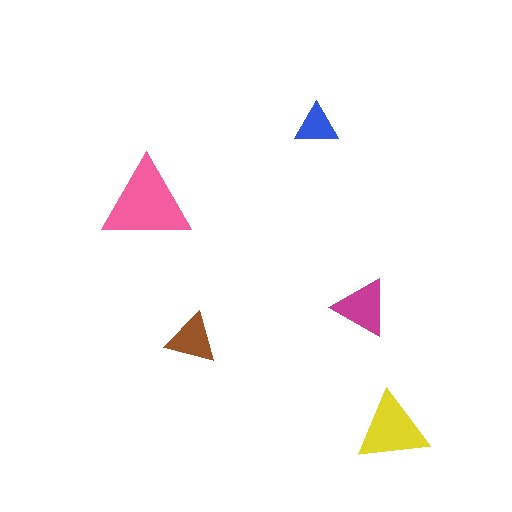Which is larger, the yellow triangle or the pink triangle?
The pink one.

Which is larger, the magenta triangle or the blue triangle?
The magenta one.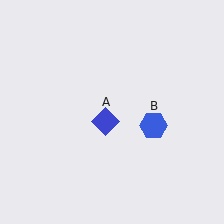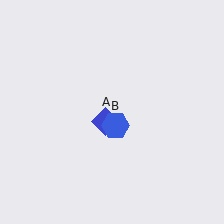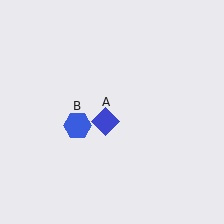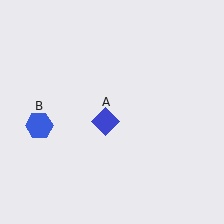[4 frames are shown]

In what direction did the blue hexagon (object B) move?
The blue hexagon (object B) moved left.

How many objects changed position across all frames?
1 object changed position: blue hexagon (object B).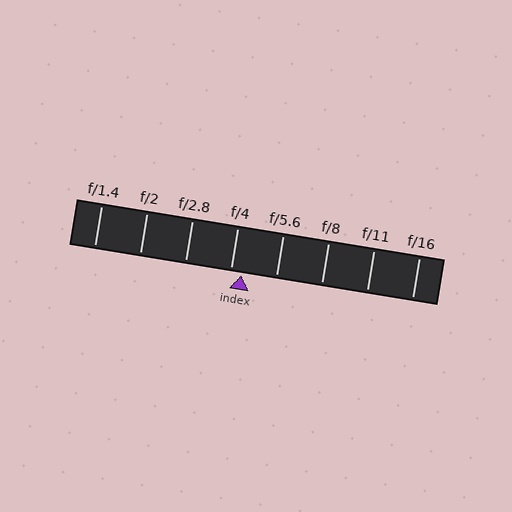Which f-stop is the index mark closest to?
The index mark is closest to f/4.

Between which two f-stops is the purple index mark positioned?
The index mark is between f/4 and f/5.6.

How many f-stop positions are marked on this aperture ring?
There are 8 f-stop positions marked.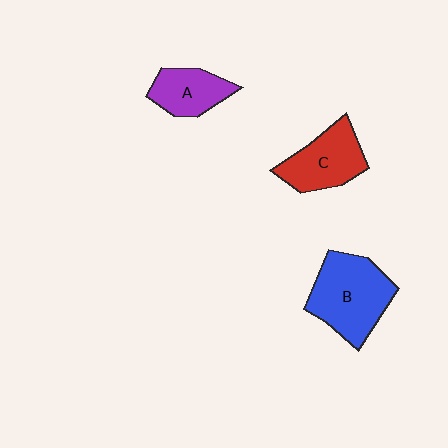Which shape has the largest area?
Shape B (blue).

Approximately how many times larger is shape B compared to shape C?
Approximately 1.3 times.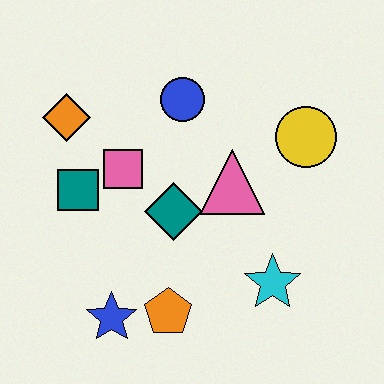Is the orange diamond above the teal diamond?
Yes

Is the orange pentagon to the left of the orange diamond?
No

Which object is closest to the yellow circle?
The pink triangle is closest to the yellow circle.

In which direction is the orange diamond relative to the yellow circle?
The orange diamond is to the left of the yellow circle.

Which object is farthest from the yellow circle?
The blue star is farthest from the yellow circle.